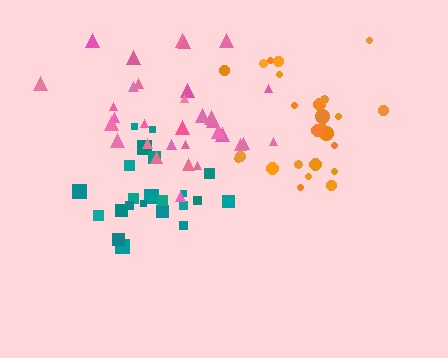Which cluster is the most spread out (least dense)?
Orange.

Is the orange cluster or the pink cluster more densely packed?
Pink.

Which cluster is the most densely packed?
Teal.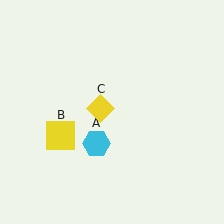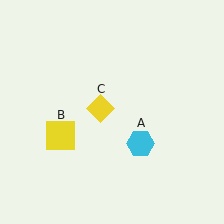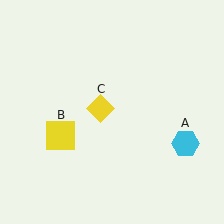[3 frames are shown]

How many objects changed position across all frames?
1 object changed position: cyan hexagon (object A).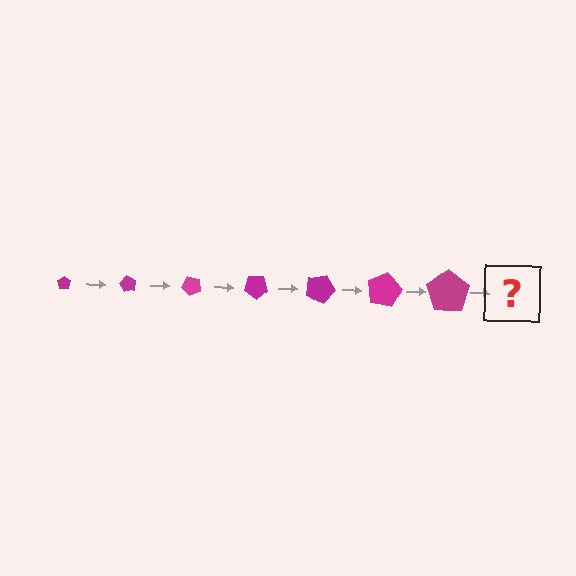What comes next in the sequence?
The next element should be a pentagon, larger than the previous one and rotated 420 degrees from the start.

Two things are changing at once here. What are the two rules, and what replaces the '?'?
The two rules are that the pentagon grows larger each step and it rotates 60 degrees each step. The '?' should be a pentagon, larger than the previous one and rotated 420 degrees from the start.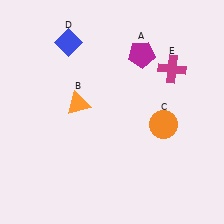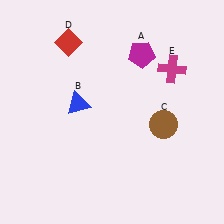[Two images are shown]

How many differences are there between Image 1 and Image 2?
There are 3 differences between the two images.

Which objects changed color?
B changed from orange to blue. C changed from orange to brown. D changed from blue to red.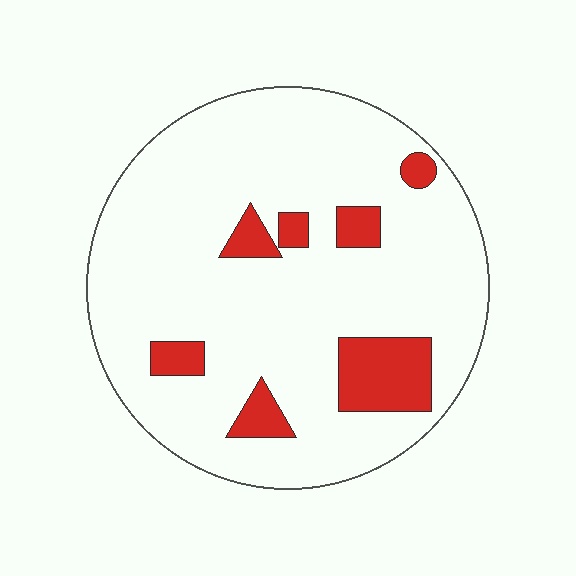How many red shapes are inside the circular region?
7.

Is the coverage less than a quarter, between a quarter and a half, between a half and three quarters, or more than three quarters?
Less than a quarter.